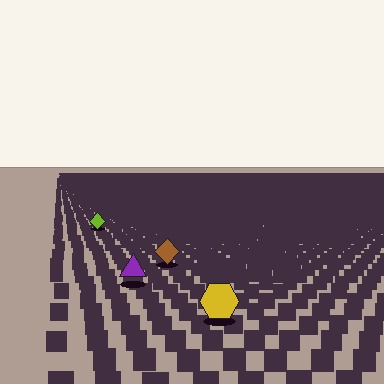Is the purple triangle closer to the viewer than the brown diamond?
Yes. The purple triangle is closer — you can tell from the texture gradient: the ground texture is coarser near it.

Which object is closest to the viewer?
The yellow hexagon is closest. The texture marks near it are larger and more spread out.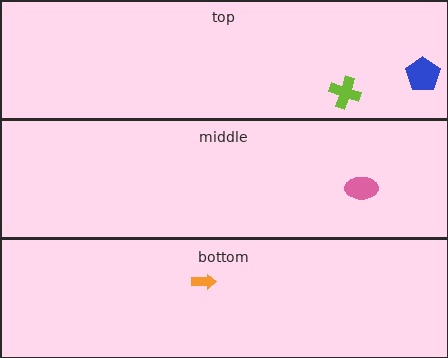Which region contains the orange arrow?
The bottom region.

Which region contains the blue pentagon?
The top region.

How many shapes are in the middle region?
1.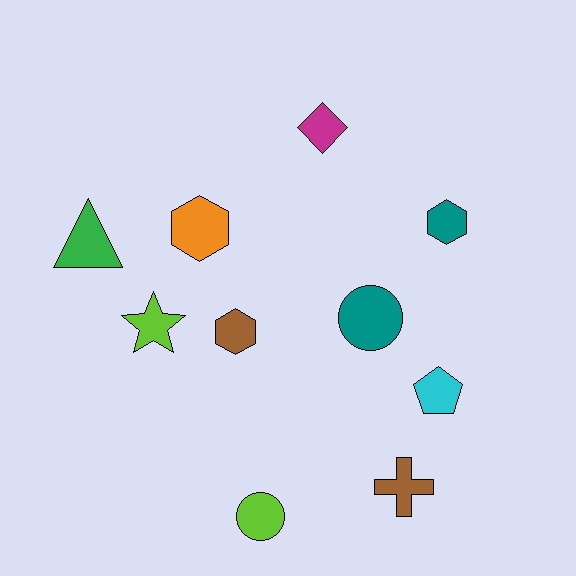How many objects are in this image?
There are 10 objects.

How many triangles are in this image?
There is 1 triangle.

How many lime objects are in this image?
There are 2 lime objects.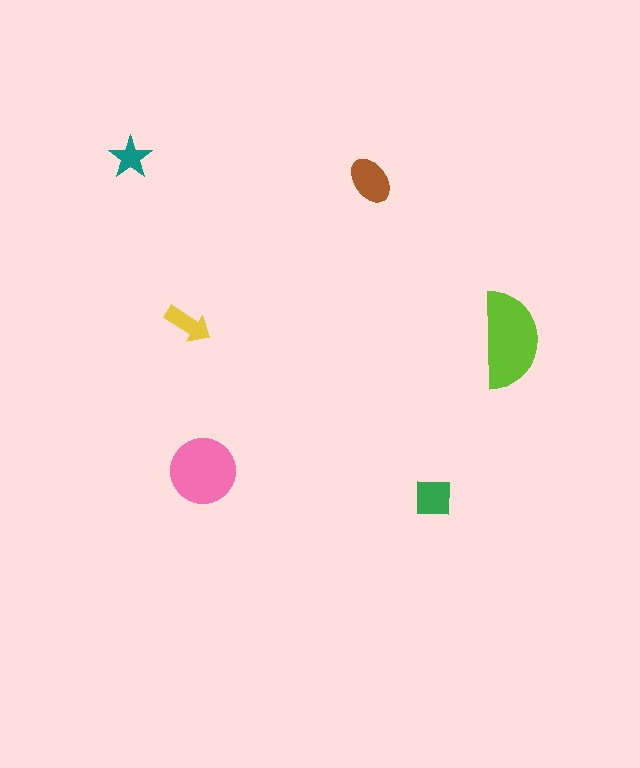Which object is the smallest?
The teal star.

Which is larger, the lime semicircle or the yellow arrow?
The lime semicircle.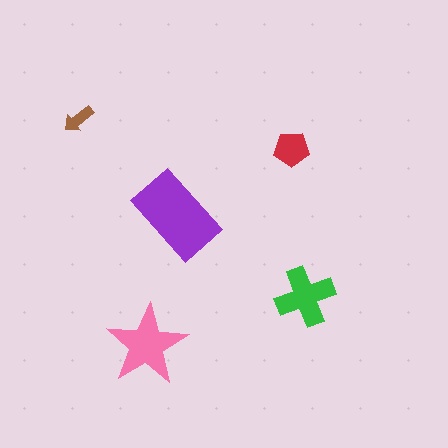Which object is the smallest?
The brown arrow.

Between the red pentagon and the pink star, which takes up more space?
The pink star.